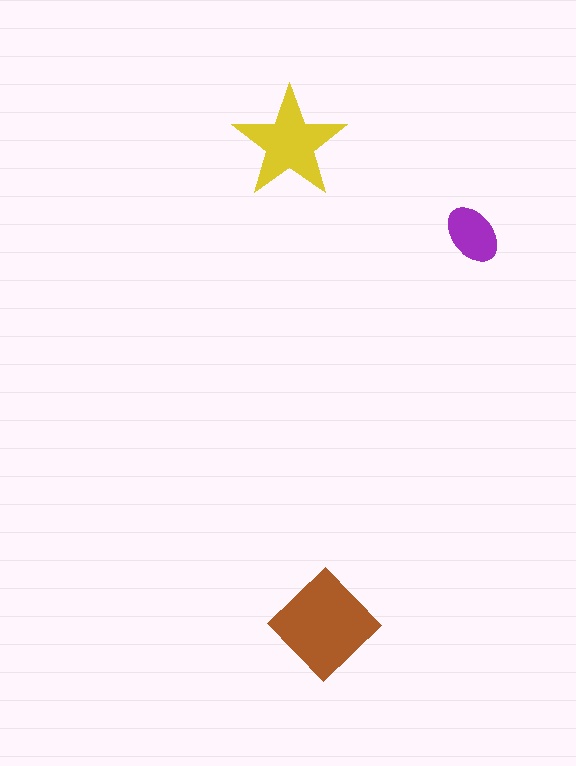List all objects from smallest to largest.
The purple ellipse, the yellow star, the brown diamond.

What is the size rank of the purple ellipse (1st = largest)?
3rd.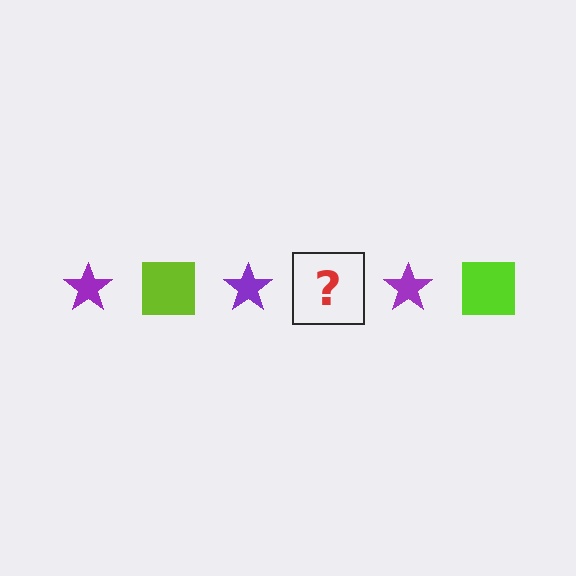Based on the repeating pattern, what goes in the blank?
The blank should be a lime square.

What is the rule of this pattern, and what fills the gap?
The rule is that the pattern alternates between purple star and lime square. The gap should be filled with a lime square.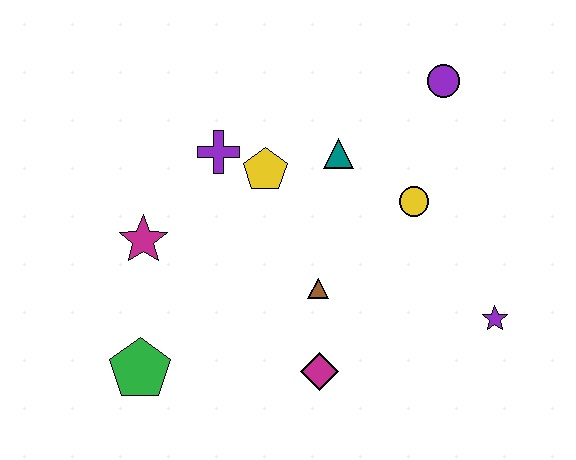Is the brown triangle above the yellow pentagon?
No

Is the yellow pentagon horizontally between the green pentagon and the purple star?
Yes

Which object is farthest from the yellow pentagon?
The purple star is farthest from the yellow pentagon.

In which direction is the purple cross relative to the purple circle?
The purple cross is to the left of the purple circle.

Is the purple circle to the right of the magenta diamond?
Yes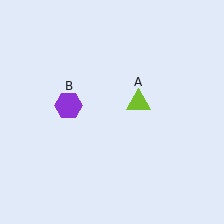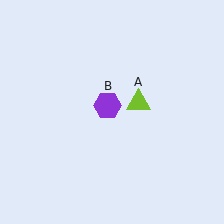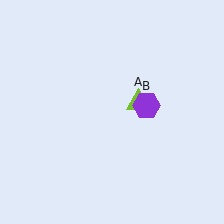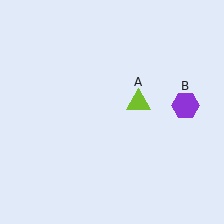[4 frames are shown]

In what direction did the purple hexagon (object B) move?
The purple hexagon (object B) moved right.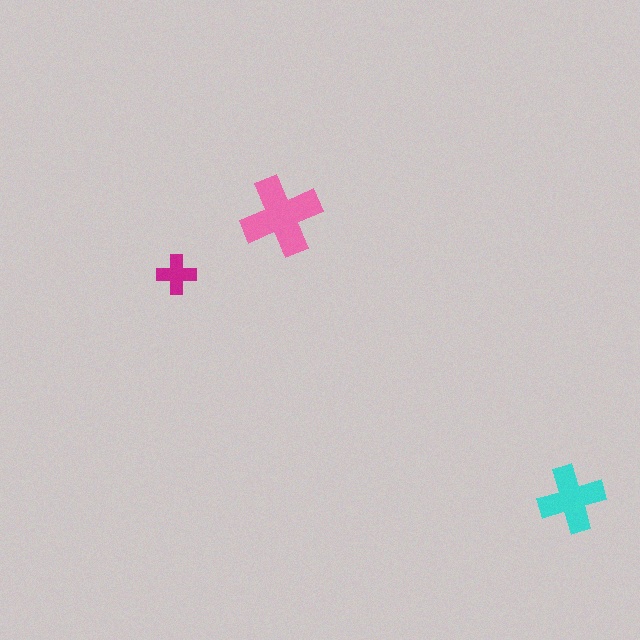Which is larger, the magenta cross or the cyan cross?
The cyan one.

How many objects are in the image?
There are 3 objects in the image.